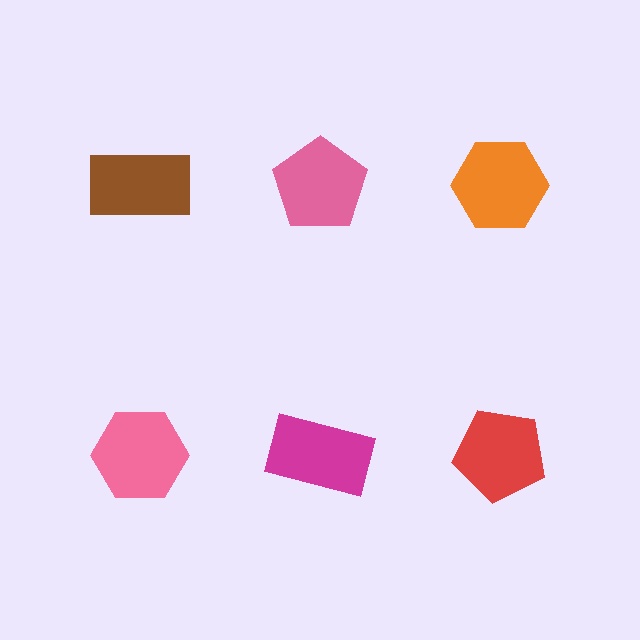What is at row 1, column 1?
A brown rectangle.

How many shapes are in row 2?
3 shapes.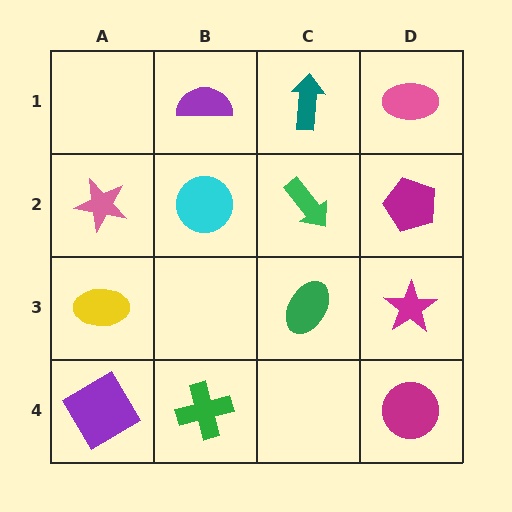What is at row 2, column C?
A green arrow.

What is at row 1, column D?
A pink ellipse.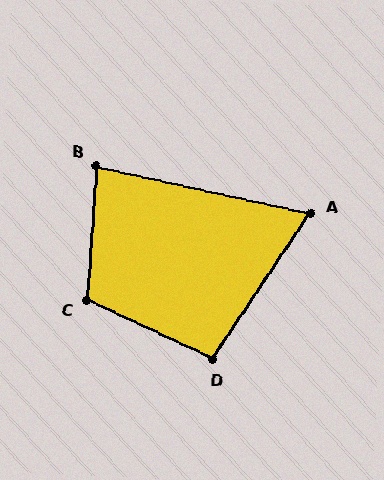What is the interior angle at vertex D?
Approximately 98 degrees (obtuse).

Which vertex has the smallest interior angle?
A, at approximately 69 degrees.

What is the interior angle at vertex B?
Approximately 82 degrees (acute).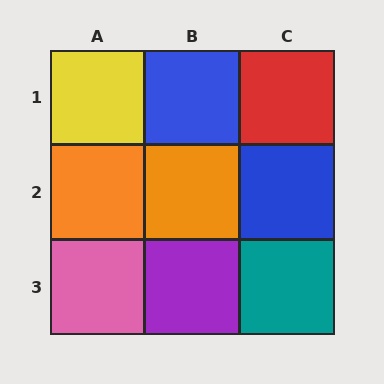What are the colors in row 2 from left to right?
Orange, orange, blue.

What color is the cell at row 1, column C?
Red.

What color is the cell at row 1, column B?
Blue.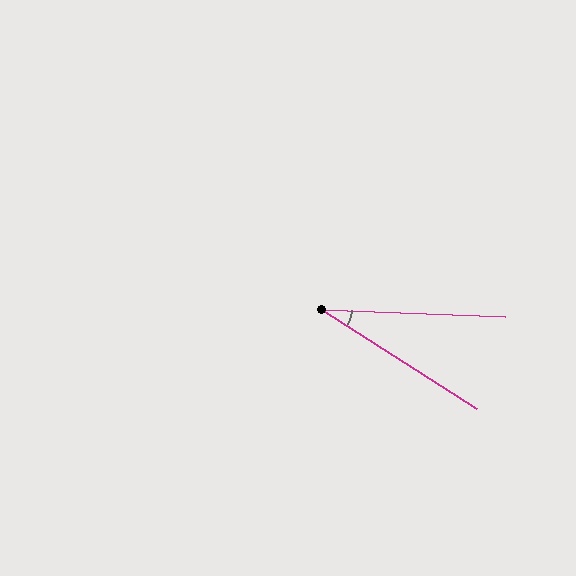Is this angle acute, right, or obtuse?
It is acute.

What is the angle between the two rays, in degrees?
Approximately 30 degrees.